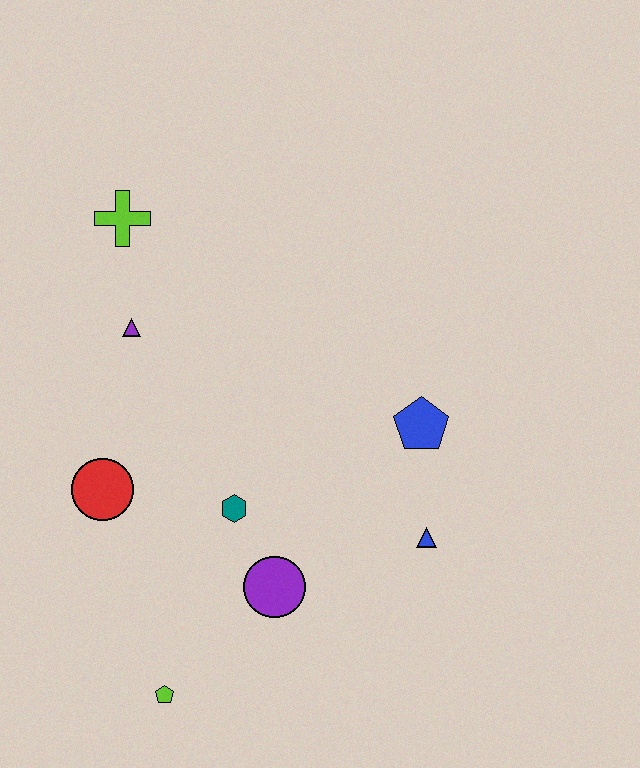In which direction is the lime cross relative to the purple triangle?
The lime cross is above the purple triangle.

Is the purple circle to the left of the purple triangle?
No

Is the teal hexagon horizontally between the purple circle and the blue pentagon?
No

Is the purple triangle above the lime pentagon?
Yes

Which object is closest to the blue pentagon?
The blue triangle is closest to the blue pentagon.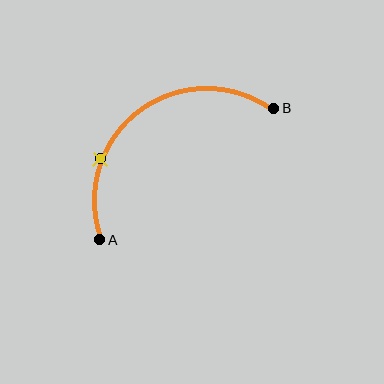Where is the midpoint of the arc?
The arc midpoint is the point on the curve farthest from the straight line joining A and B. It sits above and to the left of that line.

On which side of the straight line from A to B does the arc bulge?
The arc bulges above and to the left of the straight line connecting A and B.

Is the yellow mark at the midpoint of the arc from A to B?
No. The yellow mark lies on the arc but is closer to endpoint A. The arc midpoint would be at the point on the curve equidistant along the arc from both A and B.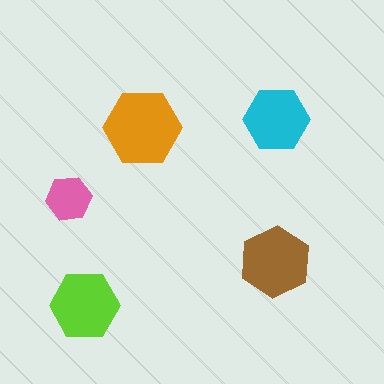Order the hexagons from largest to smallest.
the orange one, the brown one, the lime one, the cyan one, the pink one.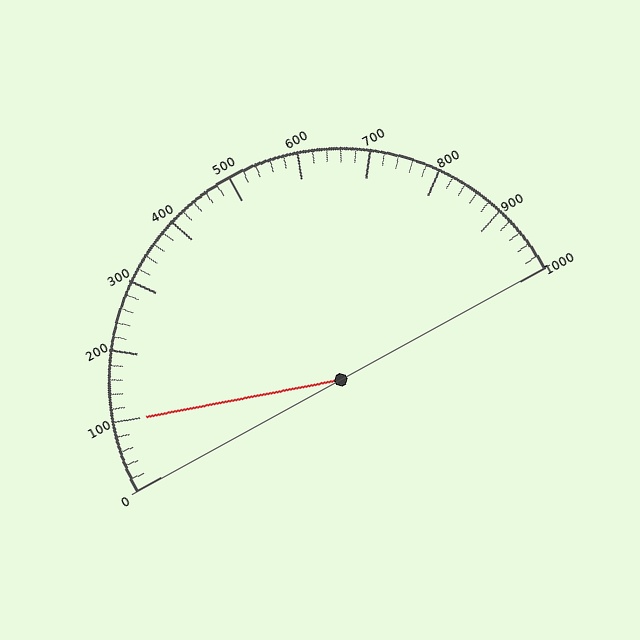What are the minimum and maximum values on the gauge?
The gauge ranges from 0 to 1000.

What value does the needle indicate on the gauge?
The needle indicates approximately 100.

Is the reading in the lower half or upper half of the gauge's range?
The reading is in the lower half of the range (0 to 1000).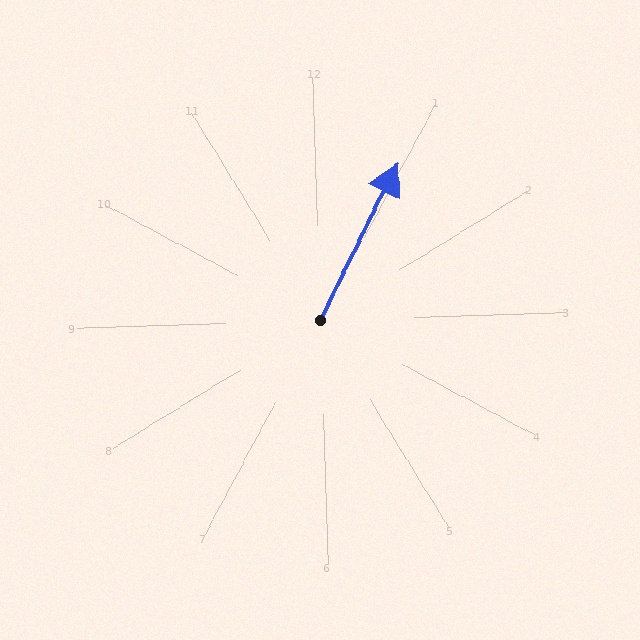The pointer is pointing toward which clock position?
Roughly 1 o'clock.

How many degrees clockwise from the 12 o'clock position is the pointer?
Approximately 28 degrees.